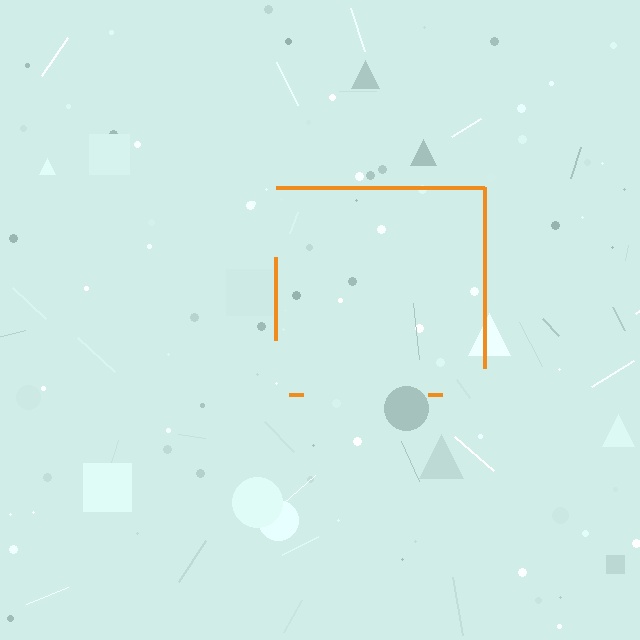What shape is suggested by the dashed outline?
The dashed outline suggests a square.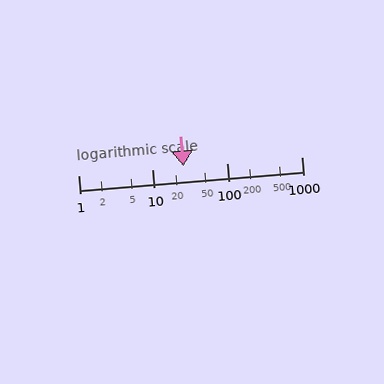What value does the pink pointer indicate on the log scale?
The pointer indicates approximately 26.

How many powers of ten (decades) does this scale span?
The scale spans 3 decades, from 1 to 1000.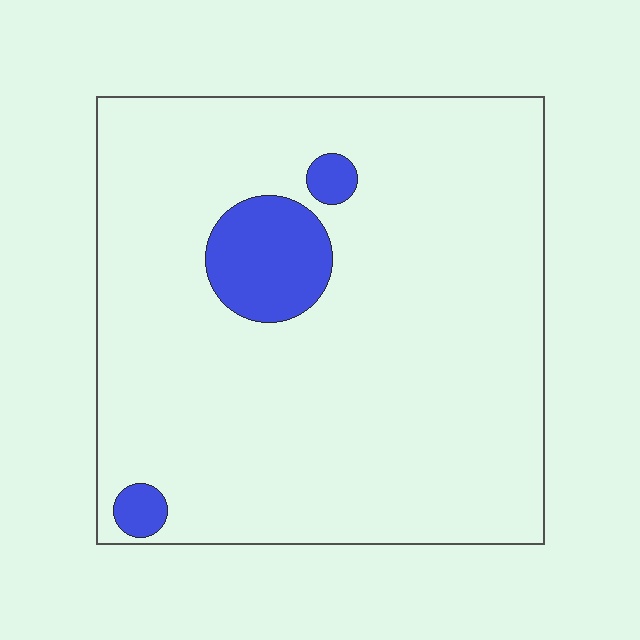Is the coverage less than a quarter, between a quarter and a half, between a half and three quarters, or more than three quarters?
Less than a quarter.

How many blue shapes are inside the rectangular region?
3.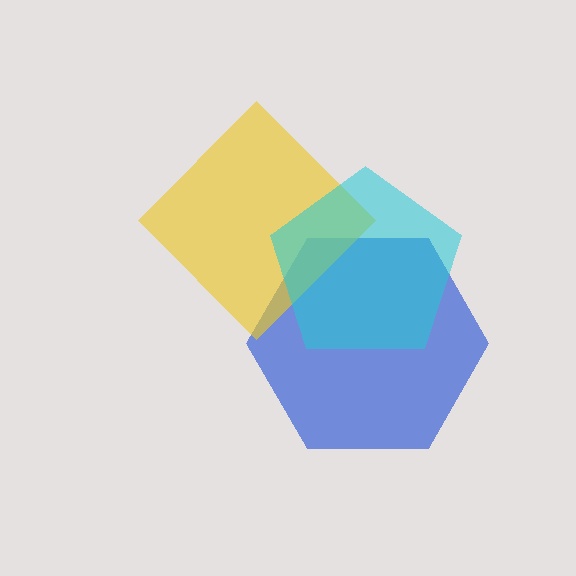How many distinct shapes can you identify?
There are 3 distinct shapes: a blue hexagon, a yellow diamond, a cyan pentagon.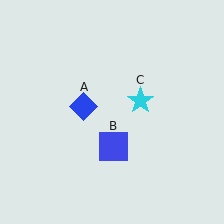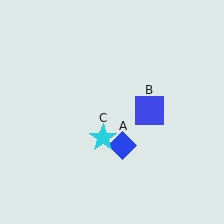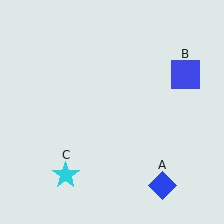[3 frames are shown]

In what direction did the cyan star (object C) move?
The cyan star (object C) moved down and to the left.